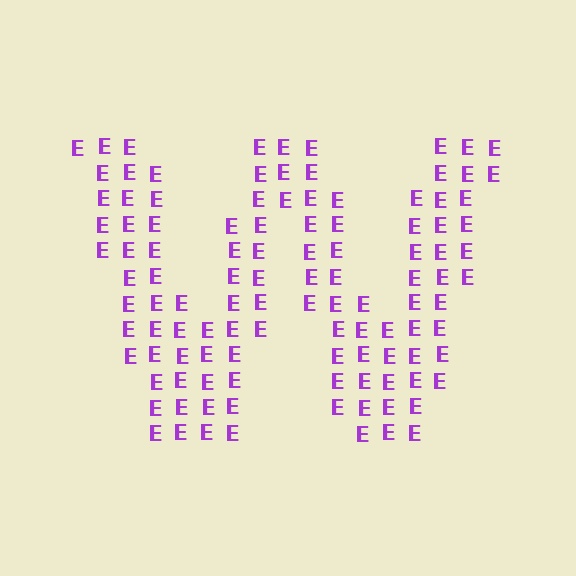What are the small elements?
The small elements are letter E's.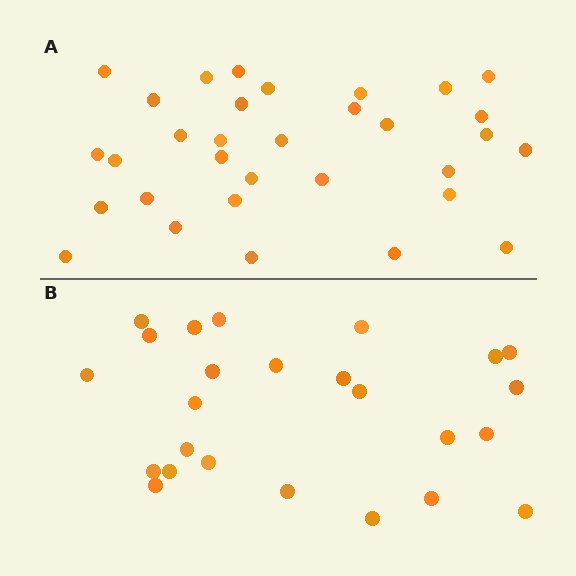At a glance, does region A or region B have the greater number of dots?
Region A (the top region) has more dots.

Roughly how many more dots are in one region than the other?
Region A has roughly 8 or so more dots than region B.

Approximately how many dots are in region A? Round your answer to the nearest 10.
About 30 dots. (The exact count is 32, which rounds to 30.)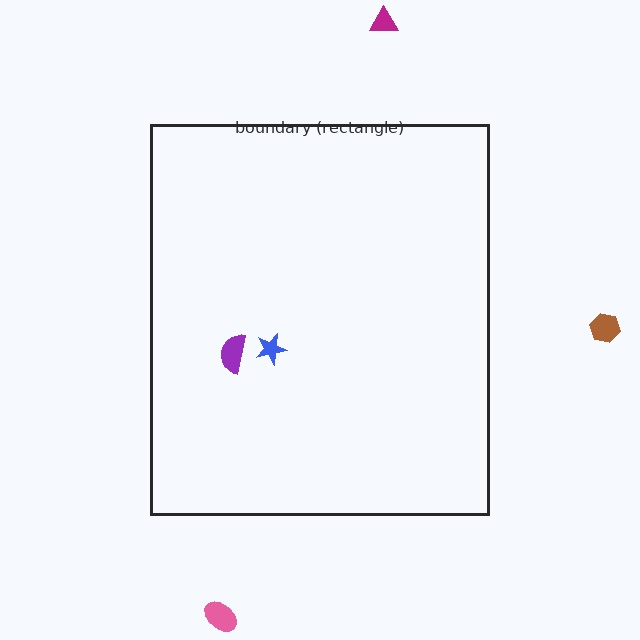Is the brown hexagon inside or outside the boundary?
Outside.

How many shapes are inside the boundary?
2 inside, 3 outside.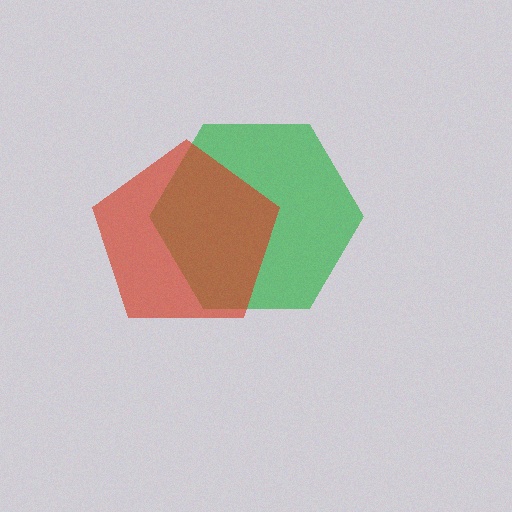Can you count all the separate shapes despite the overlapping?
Yes, there are 2 separate shapes.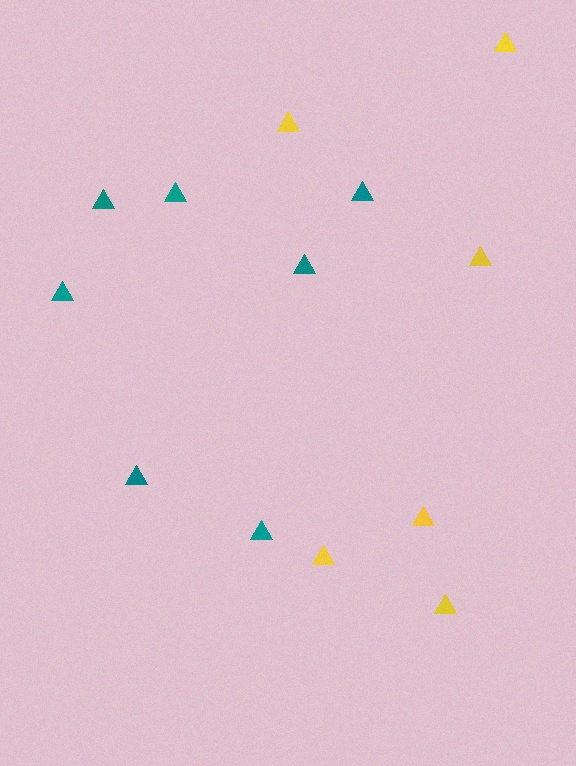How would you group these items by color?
There are 2 groups: one group of yellow triangles (6) and one group of teal triangles (7).